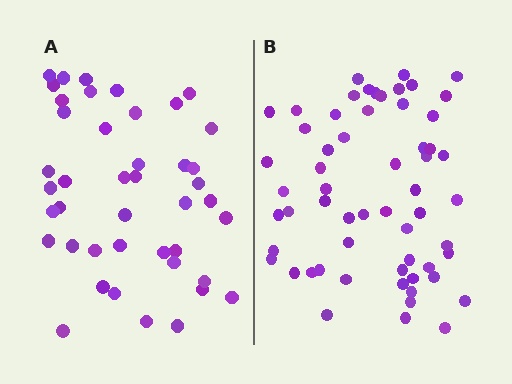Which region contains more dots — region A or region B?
Region B (the right region) has more dots.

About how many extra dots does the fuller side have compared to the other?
Region B has approximately 15 more dots than region A.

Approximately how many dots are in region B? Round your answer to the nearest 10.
About 60 dots. (The exact count is 59, which rounds to 60.)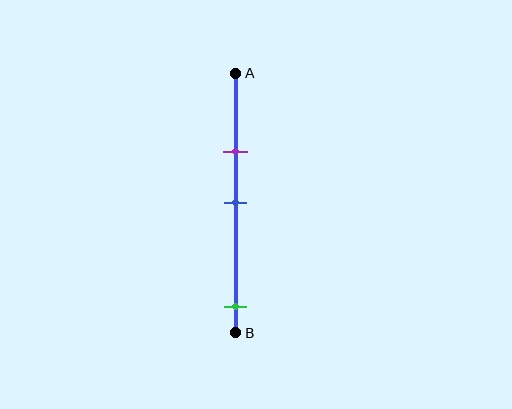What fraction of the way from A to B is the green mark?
The green mark is approximately 90% (0.9) of the way from A to B.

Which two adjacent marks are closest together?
The purple and blue marks are the closest adjacent pair.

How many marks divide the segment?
There are 3 marks dividing the segment.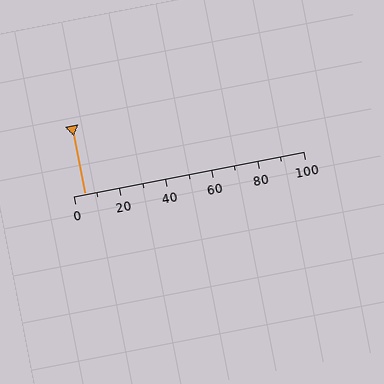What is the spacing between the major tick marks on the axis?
The major ticks are spaced 20 apart.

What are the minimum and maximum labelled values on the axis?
The axis runs from 0 to 100.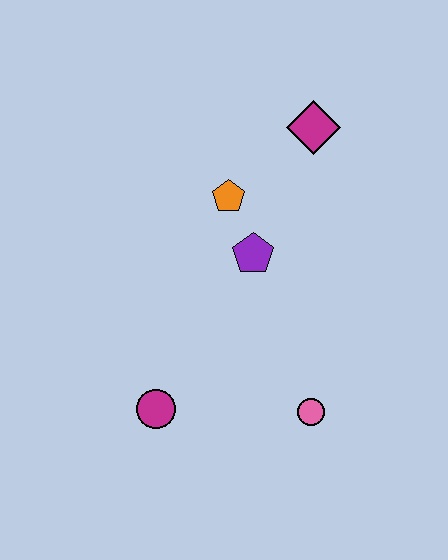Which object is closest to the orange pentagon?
The purple pentagon is closest to the orange pentagon.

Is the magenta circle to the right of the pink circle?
No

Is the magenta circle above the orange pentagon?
No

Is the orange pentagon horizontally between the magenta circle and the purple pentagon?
Yes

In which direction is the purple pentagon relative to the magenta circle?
The purple pentagon is above the magenta circle.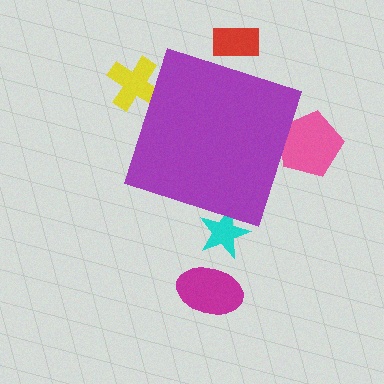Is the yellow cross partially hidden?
Yes, the yellow cross is partially hidden behind the purple diamond.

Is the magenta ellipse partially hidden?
No, the magenta ellipse is fully visible.